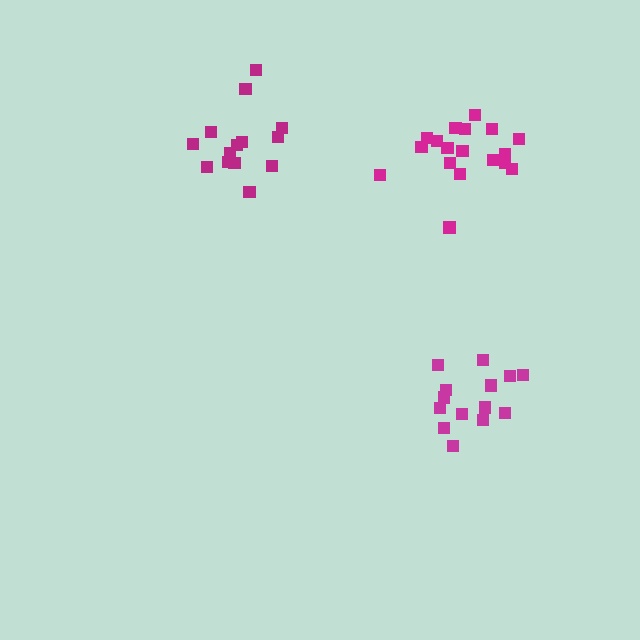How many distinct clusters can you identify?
There are 3 distinct clusters.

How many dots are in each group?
Group 1: 14 dots, Group 2: 14 dots, Group 3: 18 dots (46 total).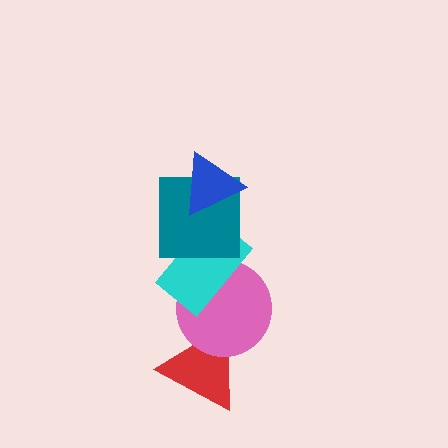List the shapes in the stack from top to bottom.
From top to bottom: the blue triangle, the teal square, the cyan rectangle, the pink circle, the red triangle.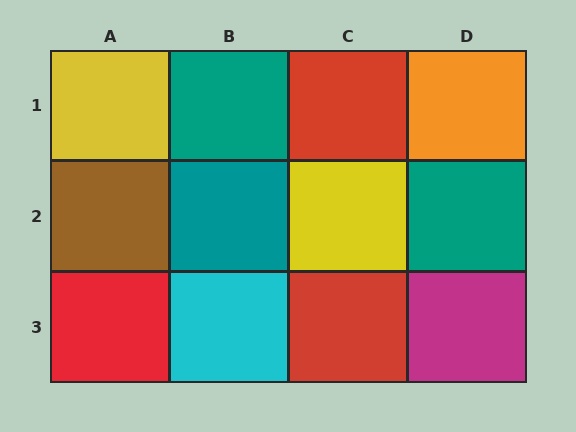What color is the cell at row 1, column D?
Orange.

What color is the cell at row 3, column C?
Red.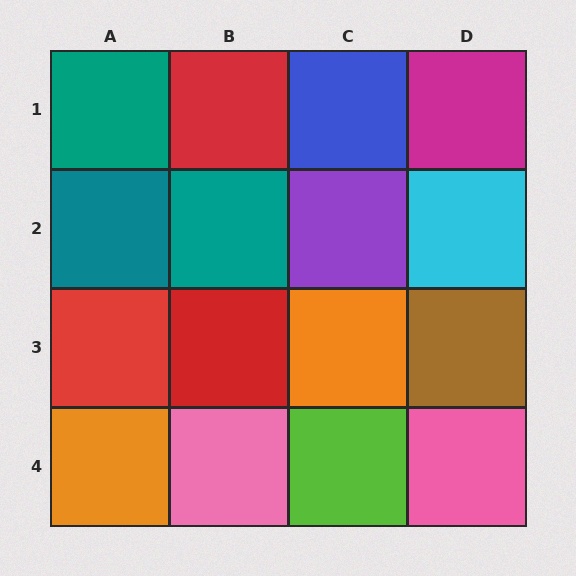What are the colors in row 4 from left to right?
Orange, pink, lime, pink.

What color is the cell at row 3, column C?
Orange.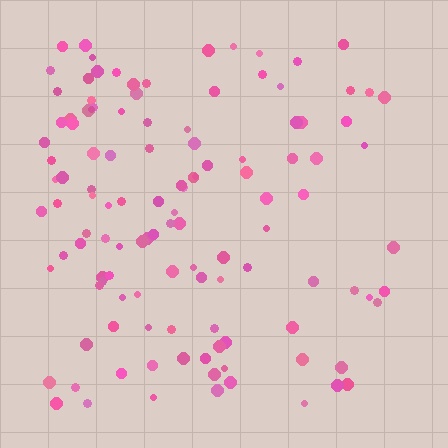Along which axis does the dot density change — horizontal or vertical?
Horizontal.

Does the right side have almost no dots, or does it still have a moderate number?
Still a moderate number, just noticeably fewer than the left.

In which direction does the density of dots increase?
From right to left, with the left side densest.